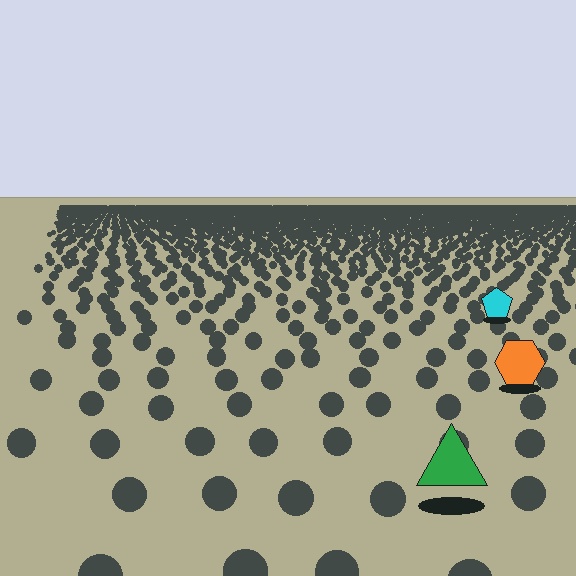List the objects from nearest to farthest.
From nearest to farthest: the green triangle, the orange hexagon, the cyan pentagon.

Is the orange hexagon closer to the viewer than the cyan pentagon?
Yes. The orange hexagon is closer — you can tell from the texture gradient: the ground texture is coarser near it.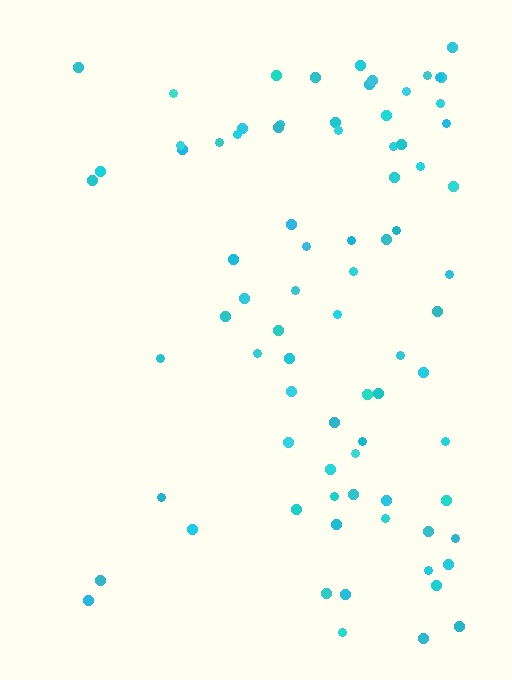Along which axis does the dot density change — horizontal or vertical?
Horizontal.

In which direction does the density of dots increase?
From left to right, with the right side densest.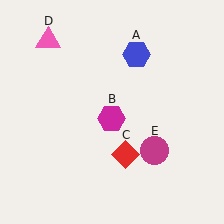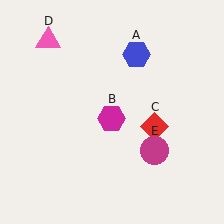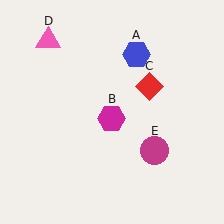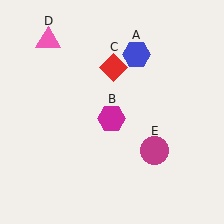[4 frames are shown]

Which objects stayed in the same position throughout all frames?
Blue hexagon (object A) and magenta hexagon (object B) and pink triangle (object D) and magenta circle (object E) remained stationary.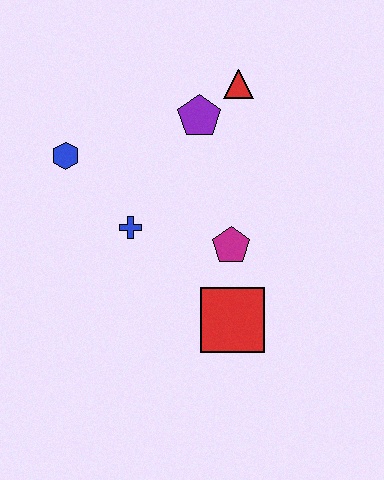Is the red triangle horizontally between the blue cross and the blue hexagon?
No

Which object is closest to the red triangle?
The purple pentagon is closest to the red triangle.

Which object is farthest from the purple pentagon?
The red square is farthest from the purple pentagon.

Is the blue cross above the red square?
Yes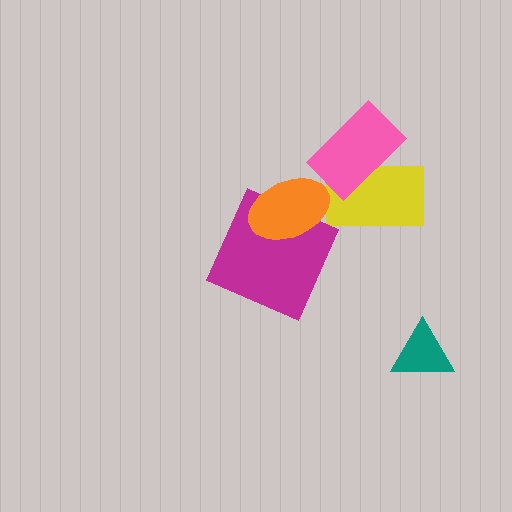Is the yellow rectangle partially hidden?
Yes, it is partially covered by another shape.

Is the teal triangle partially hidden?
No, no other shape covers it.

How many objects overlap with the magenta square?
1 object overlaps with the magenta square.